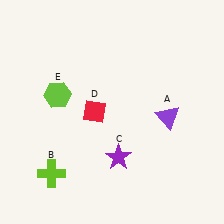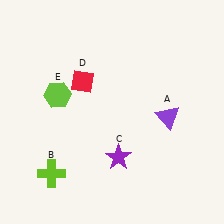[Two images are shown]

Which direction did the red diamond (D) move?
The red diamond (D) moved up.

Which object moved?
The red diamond (D) moved up.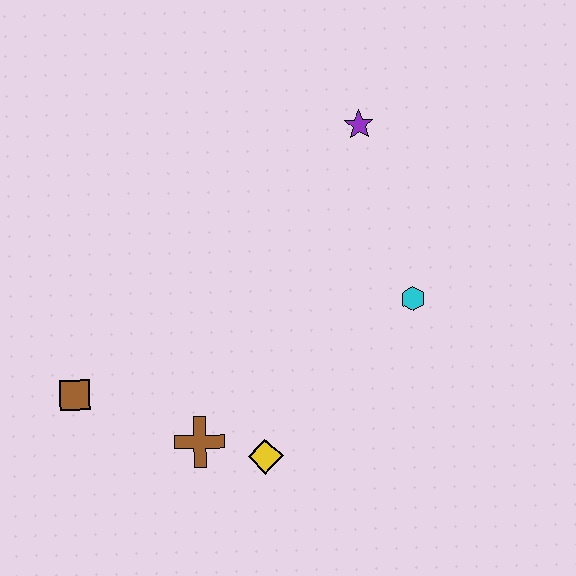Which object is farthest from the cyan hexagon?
The brown square is farthest from the cyan hexagon.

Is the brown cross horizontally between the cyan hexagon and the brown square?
Yes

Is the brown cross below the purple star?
Yes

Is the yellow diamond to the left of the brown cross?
No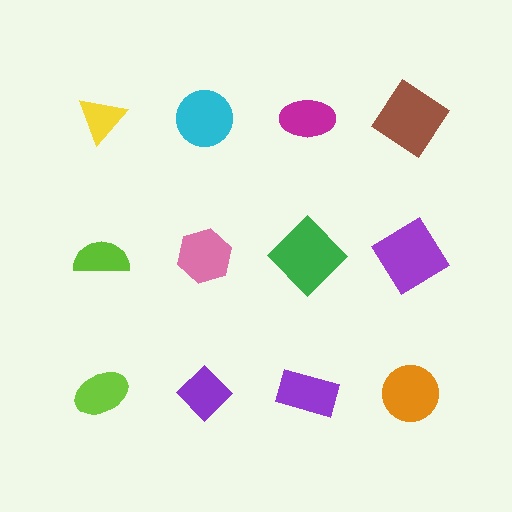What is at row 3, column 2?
A purple diamond.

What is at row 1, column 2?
A cyan circle.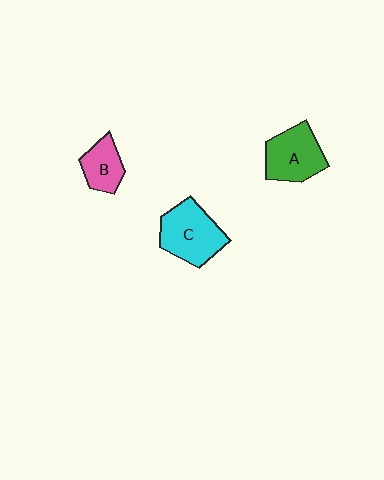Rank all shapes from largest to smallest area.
From largest to smallest: C (cyan), A (green), B (pink).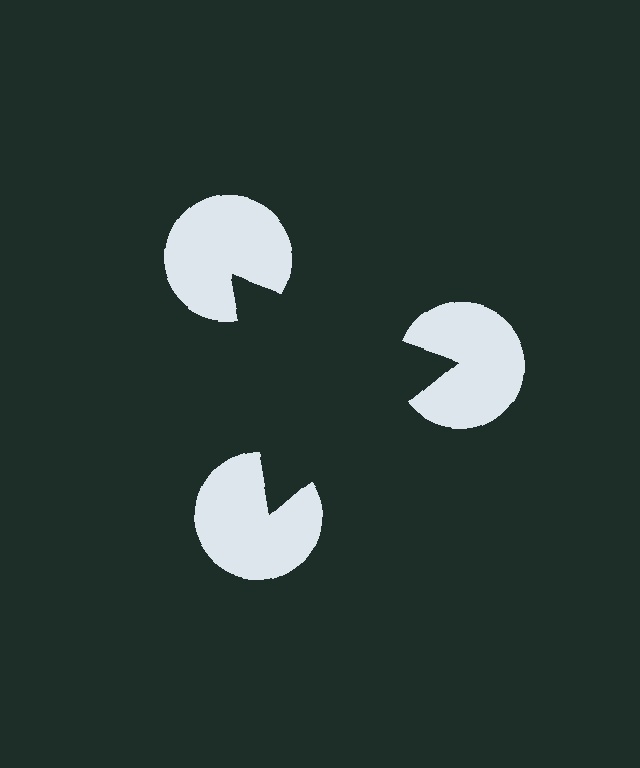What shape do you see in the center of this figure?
An illusory triangle — its edges are inferred from the aligned wedge cuts in the pac-man discs, not physically drawn.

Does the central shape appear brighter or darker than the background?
It typically appears slightly darker than the background, even though no actual brightness change is drawn.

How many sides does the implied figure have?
3 sides.